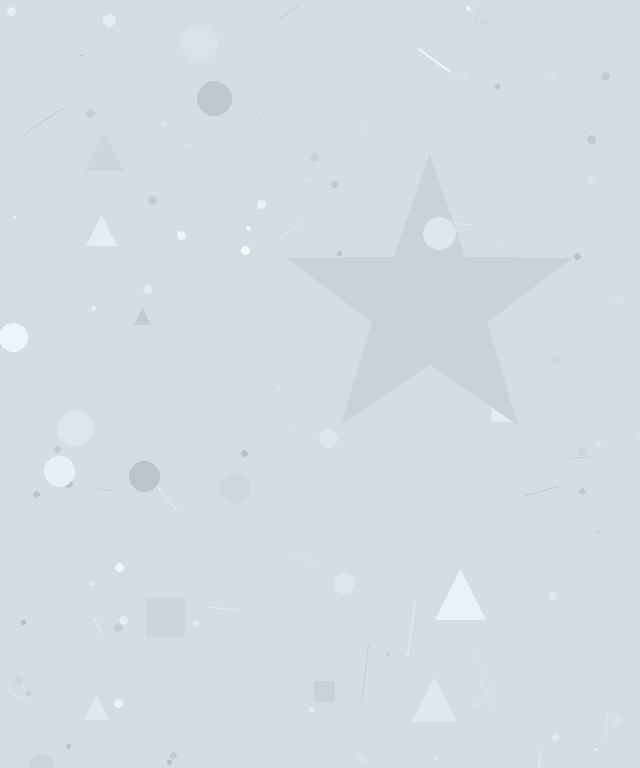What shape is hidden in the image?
A star is hidden in the image.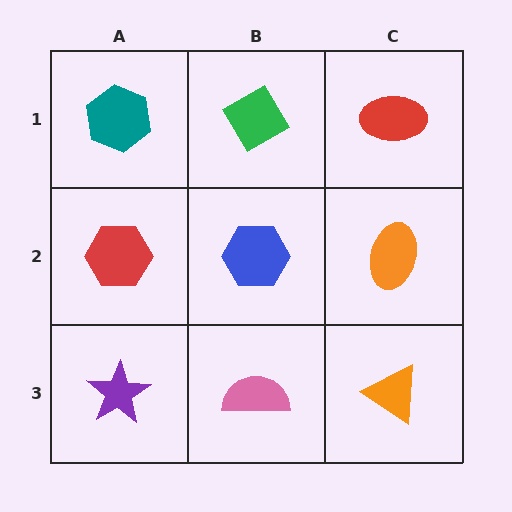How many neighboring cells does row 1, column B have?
3.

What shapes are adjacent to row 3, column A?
A red hexagon (row 2, column A), a pink semicircle (row 3, column B).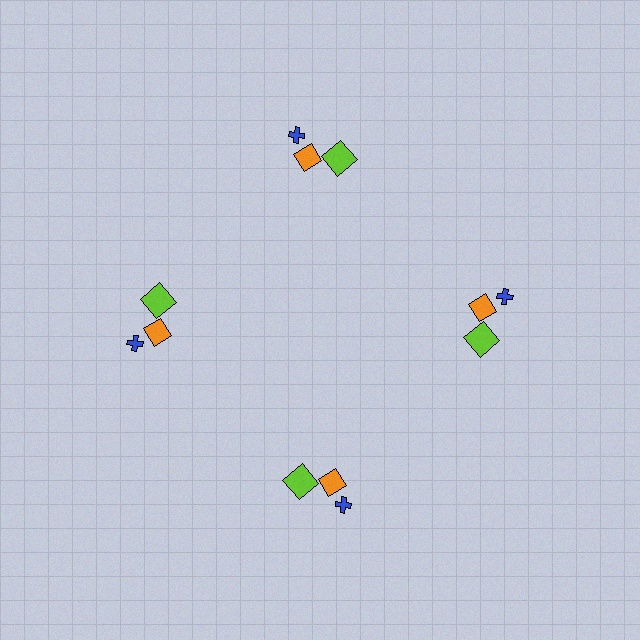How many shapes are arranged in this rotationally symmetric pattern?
There are 12 shapes, arranged in 4 groups of 3.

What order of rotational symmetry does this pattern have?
This pattern has 4-fold rotational symmetry.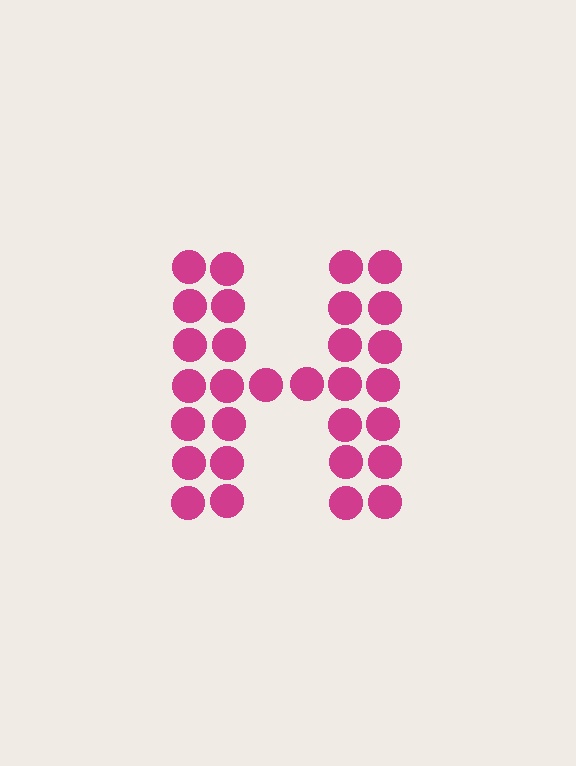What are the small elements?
The small elements are circles.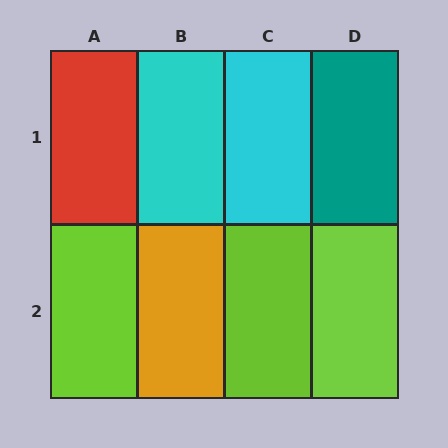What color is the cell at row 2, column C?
Lime.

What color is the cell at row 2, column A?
Lime.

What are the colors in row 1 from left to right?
Red, cyan, cyan, teal.